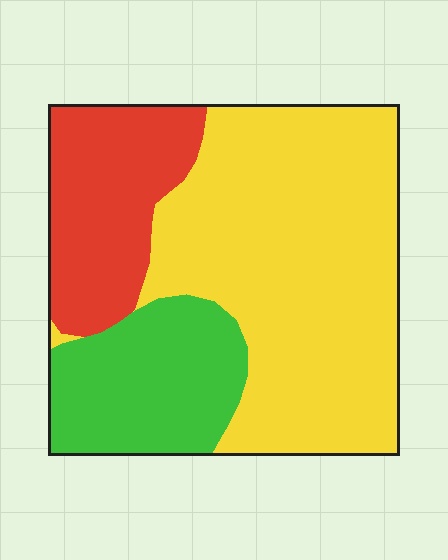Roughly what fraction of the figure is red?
Red takes up about one fifth (1/5) of the figure.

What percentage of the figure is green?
Green takes up about one fifth (1/5) of the figure.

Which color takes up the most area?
Yellow, at roughly 55%.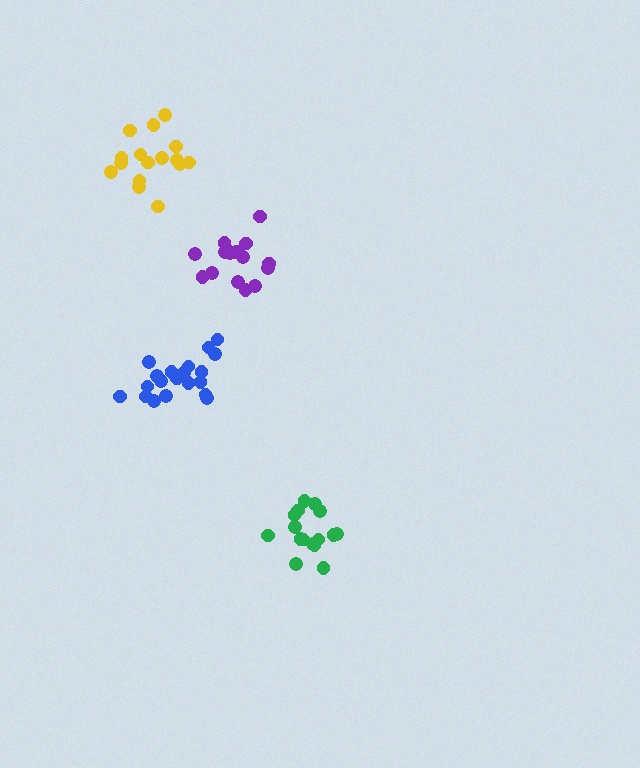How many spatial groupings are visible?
There are 4 spatial groupings.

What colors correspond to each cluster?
The clusters are colored: blue, purple, yellow, green.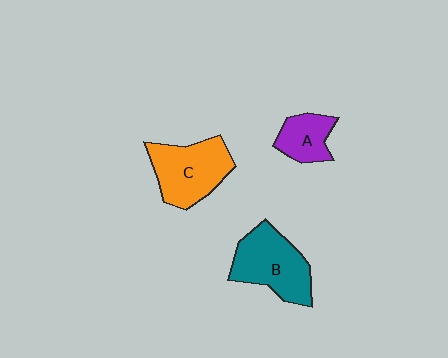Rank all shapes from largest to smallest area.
From largest to smallest: B (teal), C (orange), A (purple).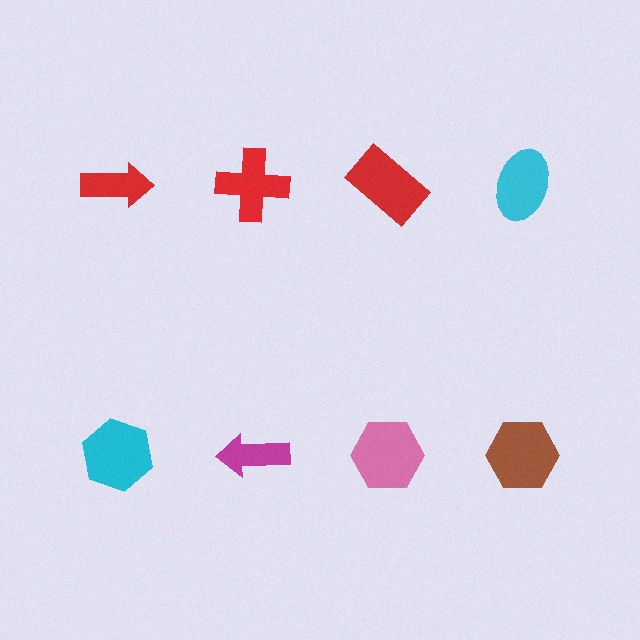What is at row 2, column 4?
A brown hexagon.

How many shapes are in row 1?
4 shapes.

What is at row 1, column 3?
A red rectangle.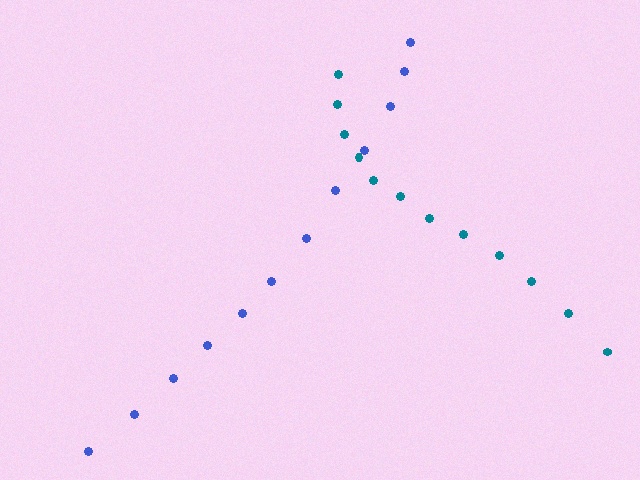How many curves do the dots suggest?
There are 2 distinct paths.